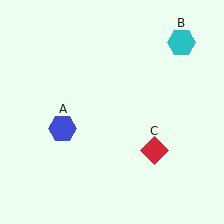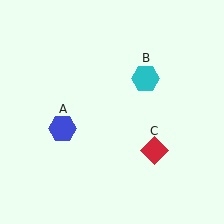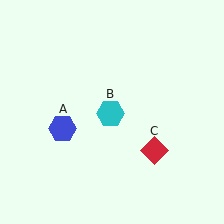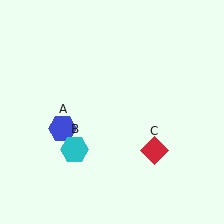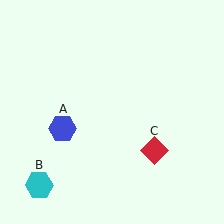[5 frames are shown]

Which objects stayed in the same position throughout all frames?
Blue hexagon (object A) and red diamond (object C) remained stationary.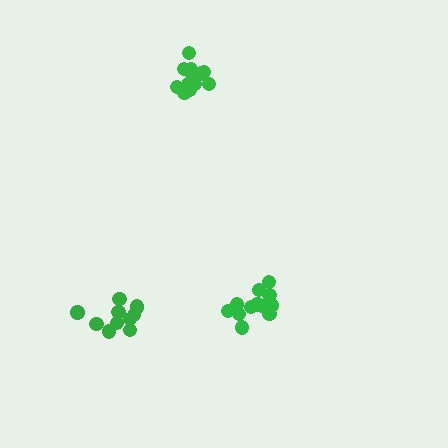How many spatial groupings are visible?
There are 3 spatial groupings.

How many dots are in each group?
Group 1: 13 dots, Group 2: 13 dots, Group 3: 11 dots (37 total).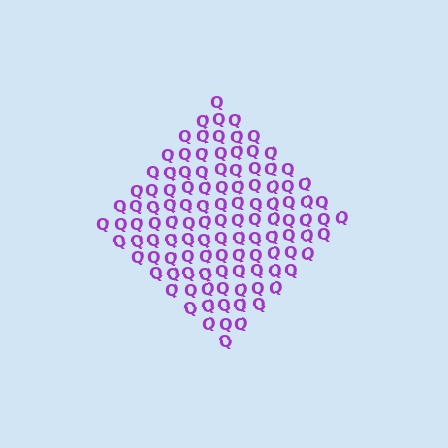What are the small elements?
The small elements are letter Q's.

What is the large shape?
The large shape is a diamond.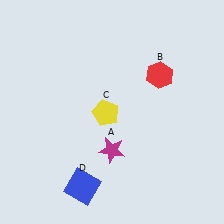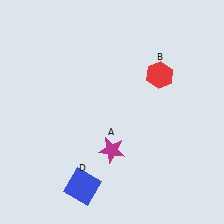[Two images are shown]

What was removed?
The yellow pentagon (C) was removed in Image 2.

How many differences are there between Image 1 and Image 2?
There is 1 difference between the two images.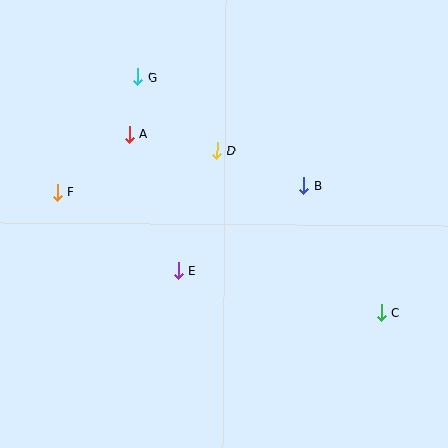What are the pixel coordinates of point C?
Point C is at (382, 313).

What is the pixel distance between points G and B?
The distance between G and B is 198 pixels.